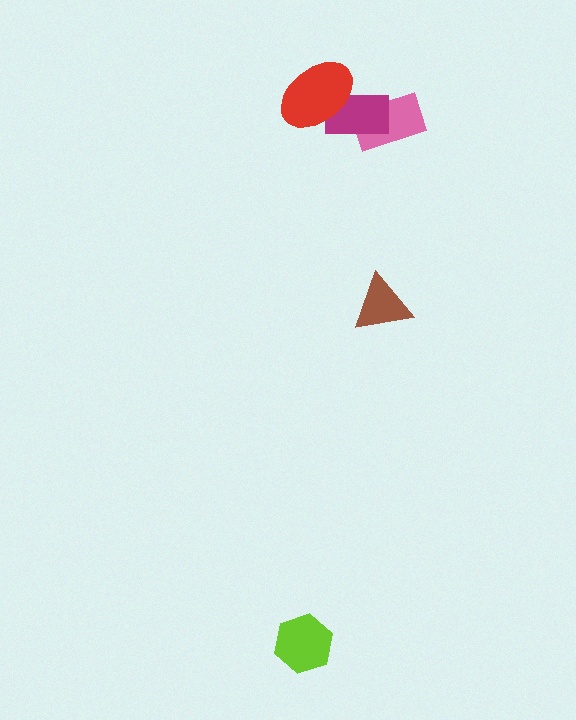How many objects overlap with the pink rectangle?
1 object overlaps with the pink rectangle.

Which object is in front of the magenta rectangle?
The red ellipse is in front of the magenta rectangle.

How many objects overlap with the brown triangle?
0 objects overlap with the brown triangle.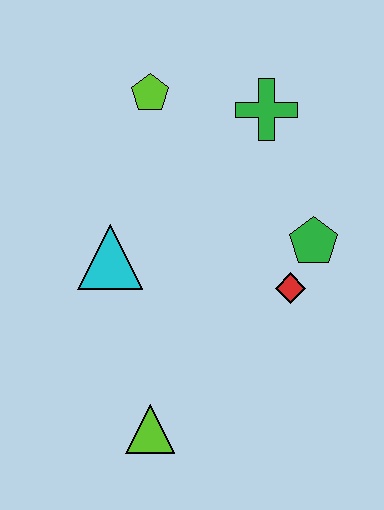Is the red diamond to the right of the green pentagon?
No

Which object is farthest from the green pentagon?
The lime triangle is farthest from the green pentagon.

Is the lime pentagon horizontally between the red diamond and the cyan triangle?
Yes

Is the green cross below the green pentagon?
No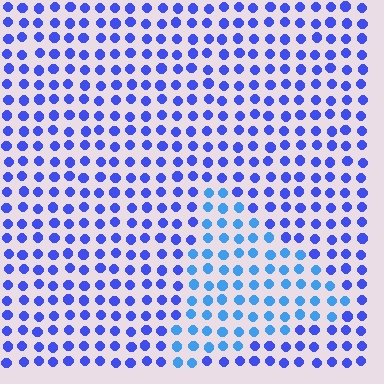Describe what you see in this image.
The image is filled with small blue elements in a uniform arrangement. A triangle-shaped region is visible where the elements are tinted to a slightly different hue, forming a subtle color boundary.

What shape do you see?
I see a triangle.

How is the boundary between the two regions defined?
The boundary is defined purely by a slight shift in hue (about 28 degrees). Spacing, size, and orientation are identical on both sides.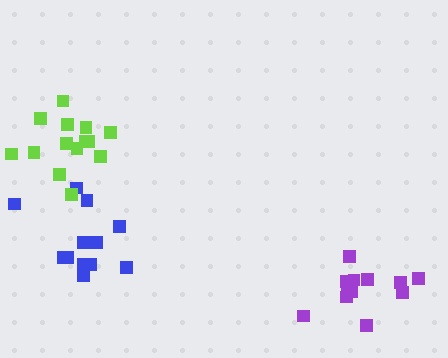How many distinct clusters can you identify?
There are 3 distinct clusters.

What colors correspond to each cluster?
The clusters are colored: purple, blue, lime.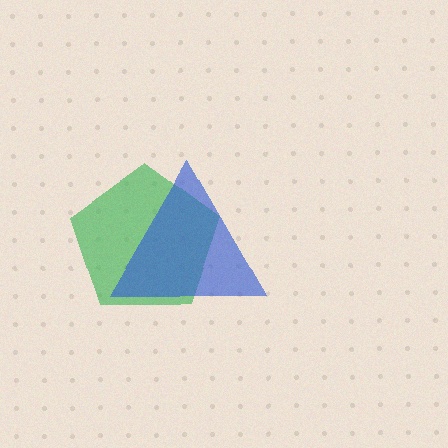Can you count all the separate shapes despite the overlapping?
Yes, there are 2 separate shapes.